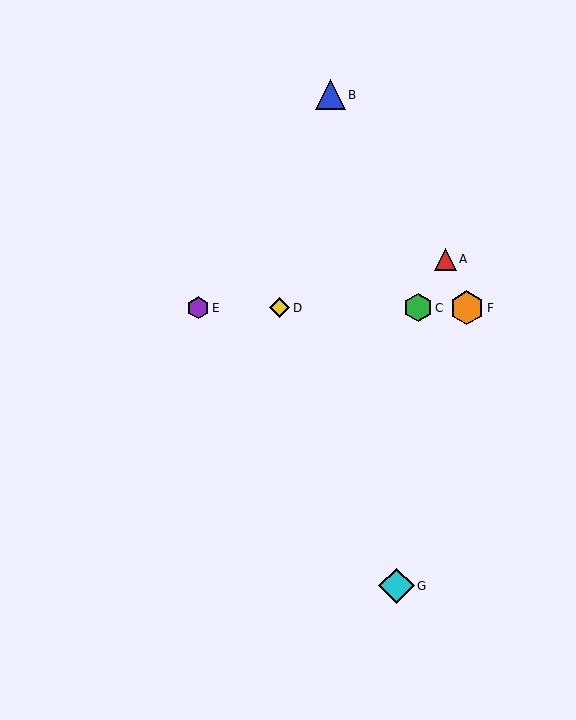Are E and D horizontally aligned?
Yes, both are at y≈308.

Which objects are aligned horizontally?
Objects C, D, E, F are aligned horizontally.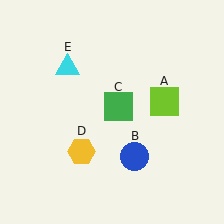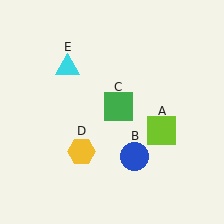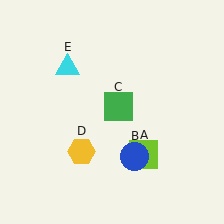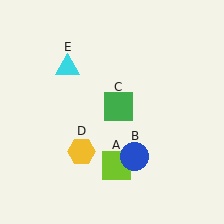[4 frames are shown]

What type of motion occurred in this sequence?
The lime square (object A) rotated clockwise around the center of the scene.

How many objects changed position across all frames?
1 object changed position: lime square (object A).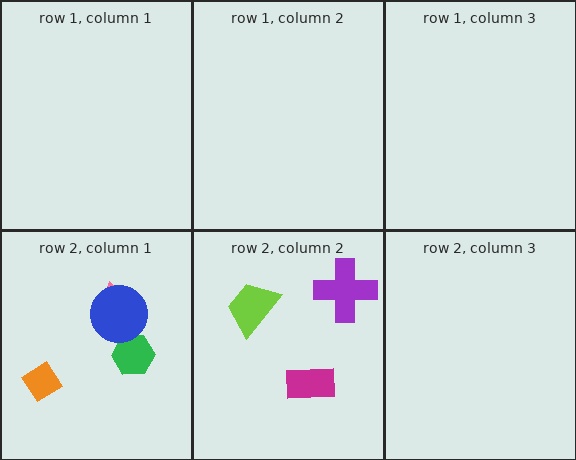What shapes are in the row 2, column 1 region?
The green hexagon, the orange diamond, the pink triangle, the blue circle.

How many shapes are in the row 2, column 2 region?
3.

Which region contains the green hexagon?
The row 2, column 1 region.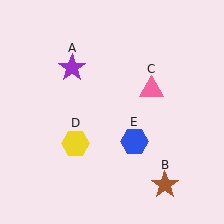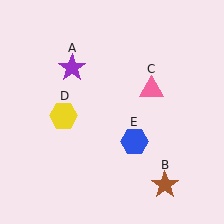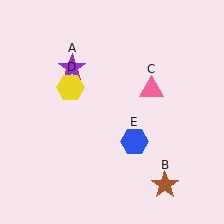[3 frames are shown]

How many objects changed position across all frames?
1 object changed position: yellow hexagon (object D).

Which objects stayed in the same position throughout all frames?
Purple star (object A) and brown star (object B) and pink triangle (object C) and blue hexagon (object E) remained stationary.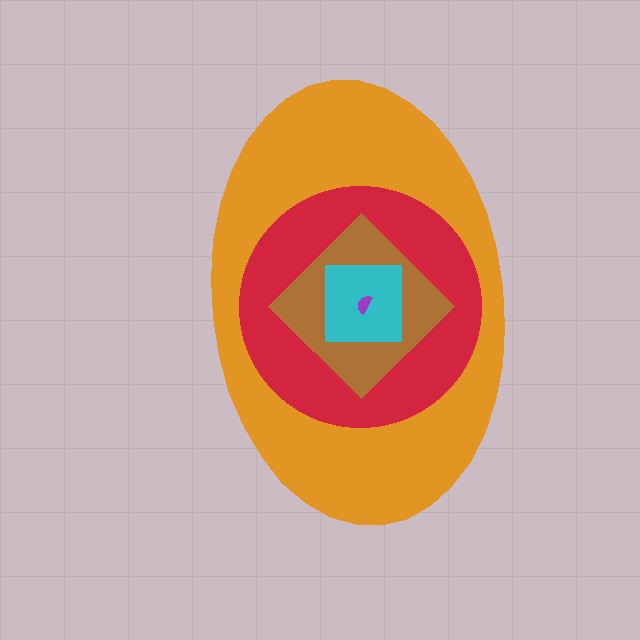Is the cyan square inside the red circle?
Yes.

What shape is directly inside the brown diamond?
The cyan square.